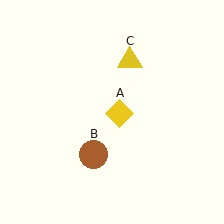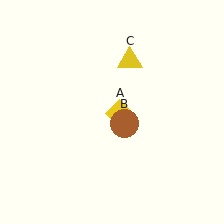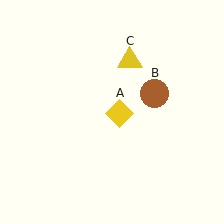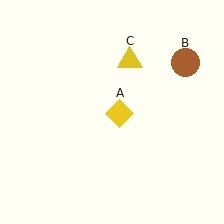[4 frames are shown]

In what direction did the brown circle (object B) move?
The brown circle (object B) moved up and to the right.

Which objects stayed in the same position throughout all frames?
Yellow diamond (object A) and yellow triangle (object C) remained stationary.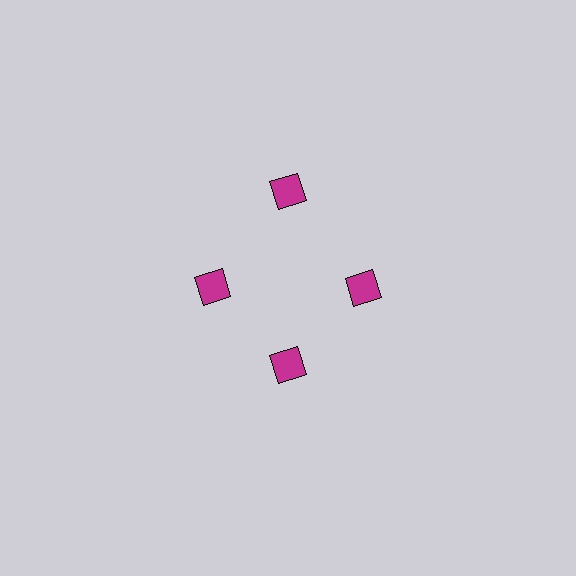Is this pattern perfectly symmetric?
No. The 4 magenta squares are arranged in a ring, but one element near the 12 o'clock position is pushed outward from the center, breaking the 4-fold rotational symmetry.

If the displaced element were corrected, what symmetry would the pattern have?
It would have 4-fold rotational symmetry — the pattern would map onto itself every 90 degrees.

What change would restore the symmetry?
The symmetry would be restored by moving it inward, back onto the ring so that all 4 squares sit at equal angles and equal distance from the center.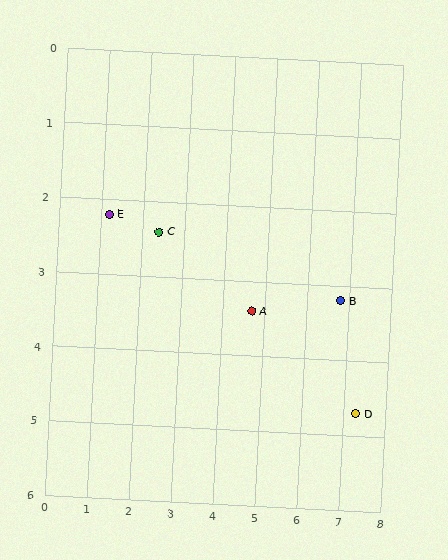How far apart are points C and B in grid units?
Points C and B are about 4.5 grid units apart.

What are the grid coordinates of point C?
Point C is at approximately (2.4, 2.4).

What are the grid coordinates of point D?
Point D is at approximately (7.3, 4.7).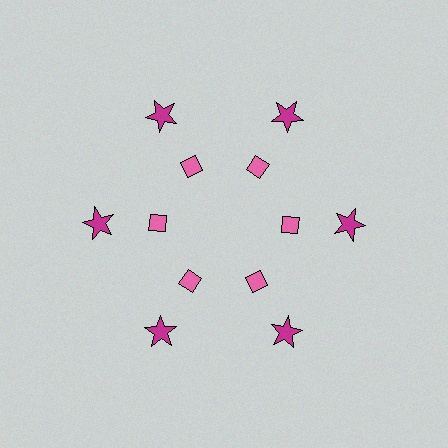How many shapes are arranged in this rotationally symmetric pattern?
There are 12 shapes, arranged in 6 groups of 2.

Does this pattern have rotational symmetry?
Yes, this pattern has 6-fold rotational symmetry. It looks the same after rotating 60 degrees around the center.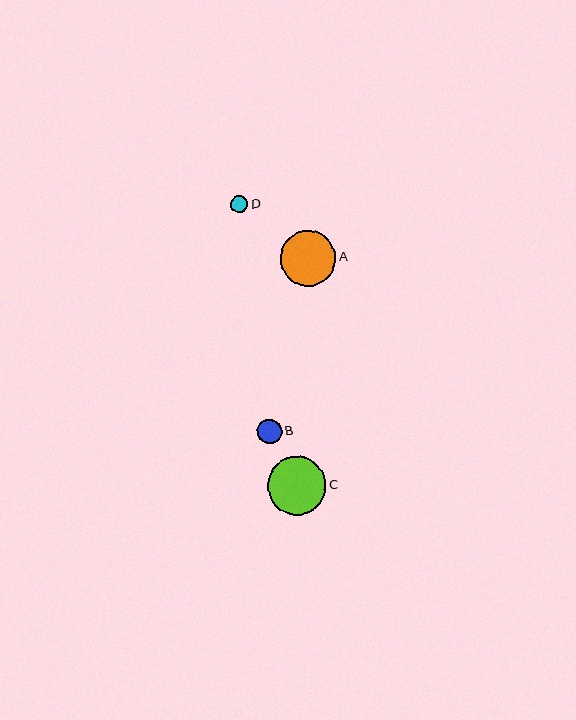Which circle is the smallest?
Circle D is the smallest with a size of approximately 17 pixels.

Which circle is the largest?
Circle C is the largest with a size of approximately 59 pixels.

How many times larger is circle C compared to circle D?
Circle C is approximately 3.5 times the size of circle D.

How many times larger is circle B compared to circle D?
Circle B is approximately 1.5 times the size of circle D.